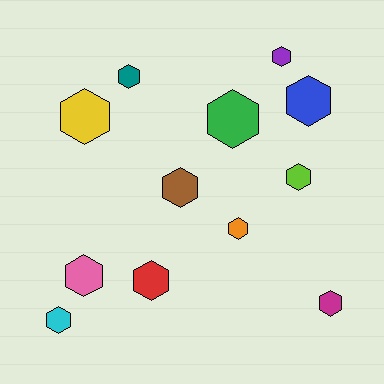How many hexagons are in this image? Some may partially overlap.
There are 12 hexagons.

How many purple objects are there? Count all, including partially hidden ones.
There is 1 purple object.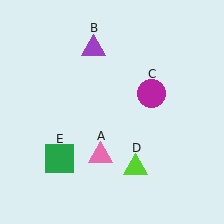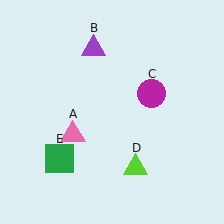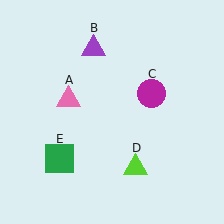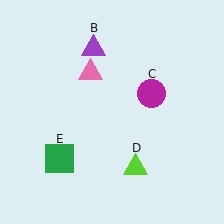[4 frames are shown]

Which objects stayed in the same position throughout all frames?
Purple triangle (object B) and magenta circle (object C) and lime triangle (object D) and green square (object E) remained stationary.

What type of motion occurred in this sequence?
The pink triangle (object A) rotated clockwise around the center of the scene.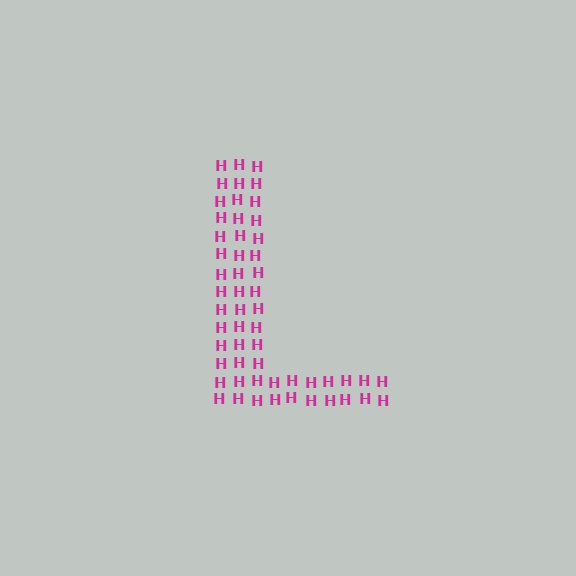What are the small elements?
The small elements are letter H's.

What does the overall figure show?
The overall figure shows the letter L.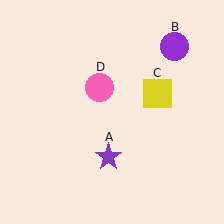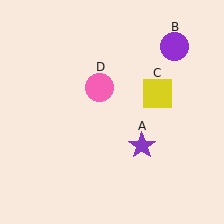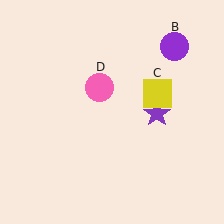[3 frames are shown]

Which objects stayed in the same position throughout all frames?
Purple circle (object B) and yellow square (object C) and pink circle (object D) remained stationary.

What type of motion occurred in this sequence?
The purple star (object A) rotated counterclockwise around the center of the scene.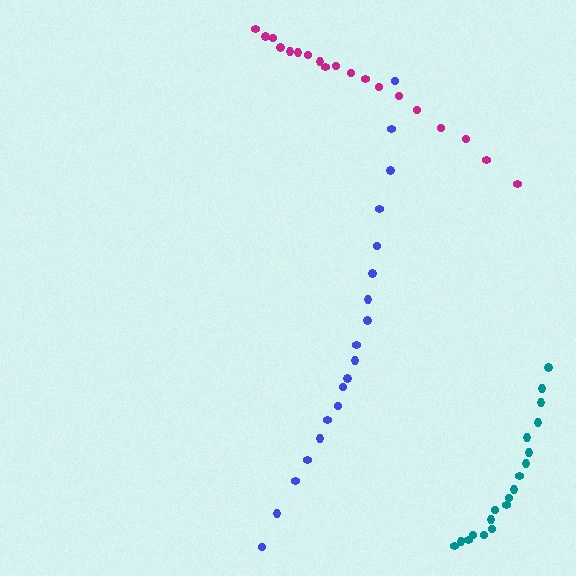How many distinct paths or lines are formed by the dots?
There are 3 distinct paths.